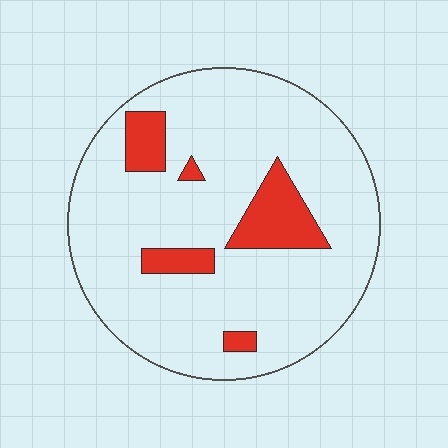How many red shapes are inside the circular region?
5.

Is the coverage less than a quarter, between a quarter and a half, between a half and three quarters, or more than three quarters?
Less than a quarter.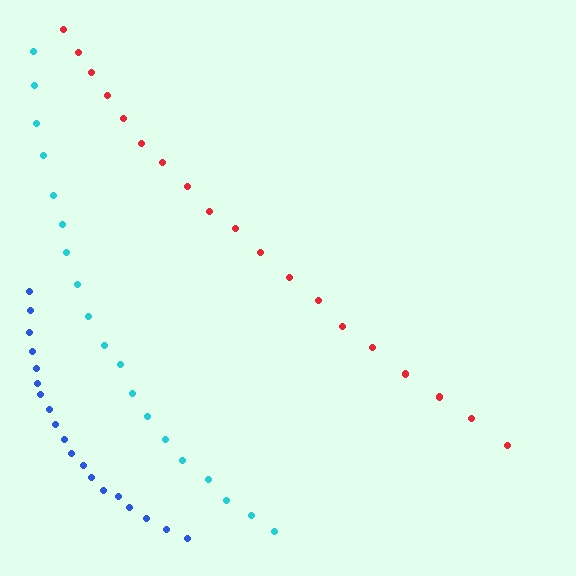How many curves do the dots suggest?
There are 3 distinct paths.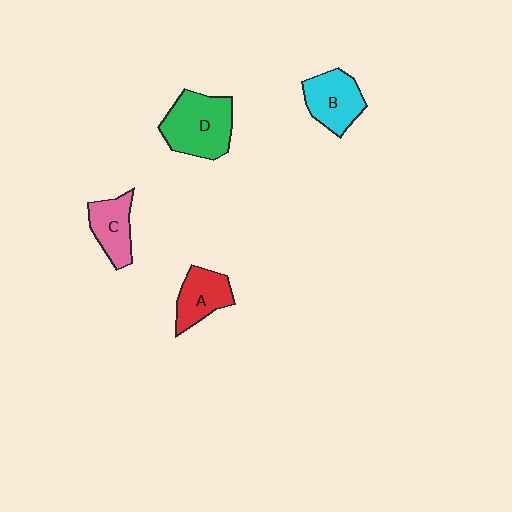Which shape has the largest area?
Shape D (green).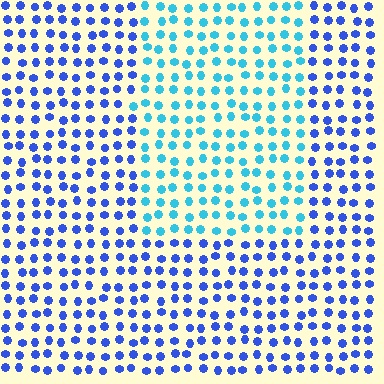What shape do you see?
I see a rectangle.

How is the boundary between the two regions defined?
The boundary is defined purely by a slight shift in hue (about 39 degrees). Spacing, size, and orientation are identical on both sides.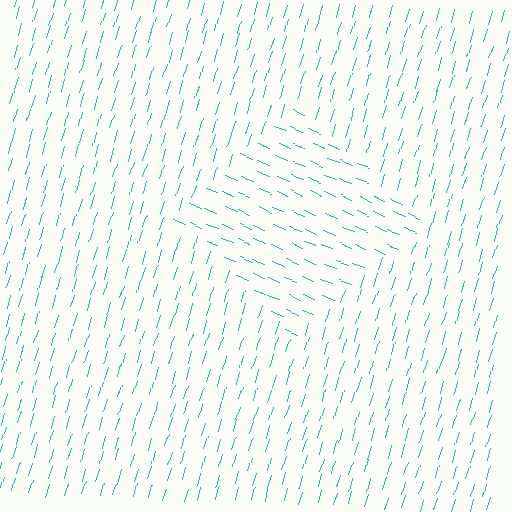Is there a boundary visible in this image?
Yes, there is a texture boundary formed by a change in line orientation.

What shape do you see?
I see a diamond.